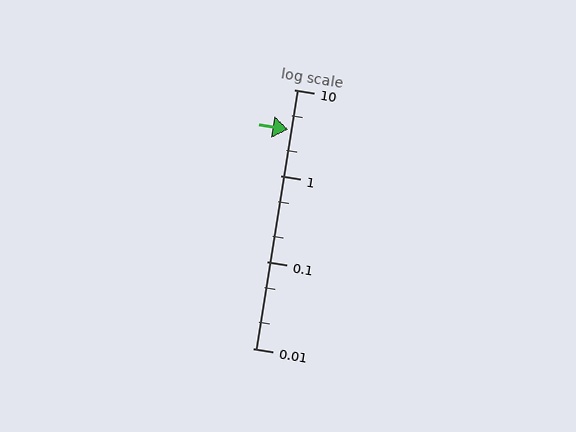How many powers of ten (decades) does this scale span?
The scale spans 3 decades, from 0.01 to 10.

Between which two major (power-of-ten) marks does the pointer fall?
The pointer is between 1 and 10.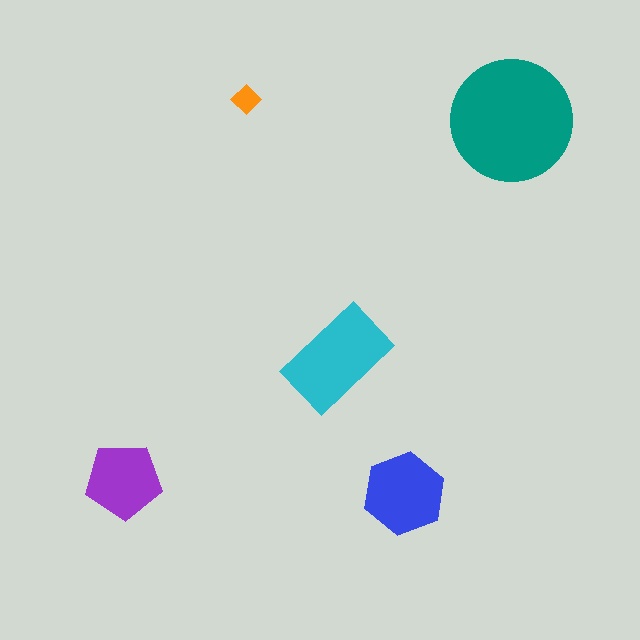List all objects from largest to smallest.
The teal circle, the cyan rectangle, the blue hexagon, the purple pentagon, the orange diamond.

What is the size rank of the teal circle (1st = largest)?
1st.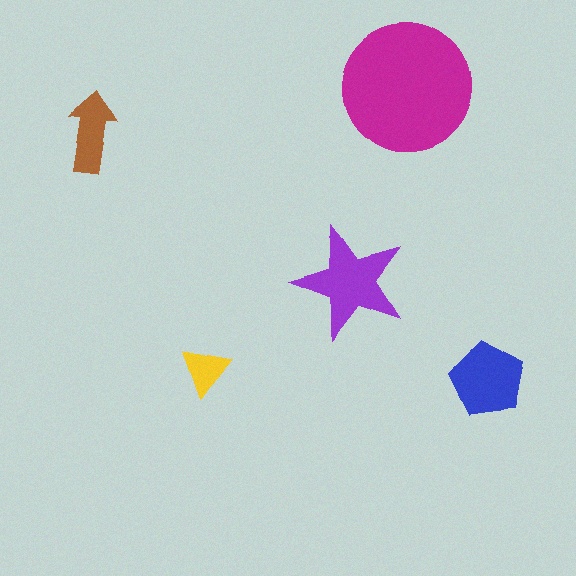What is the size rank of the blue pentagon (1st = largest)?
3rd.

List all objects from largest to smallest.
The magenta circle, the purple star, the blue pentagon, the brown arrow, the yellow triangle.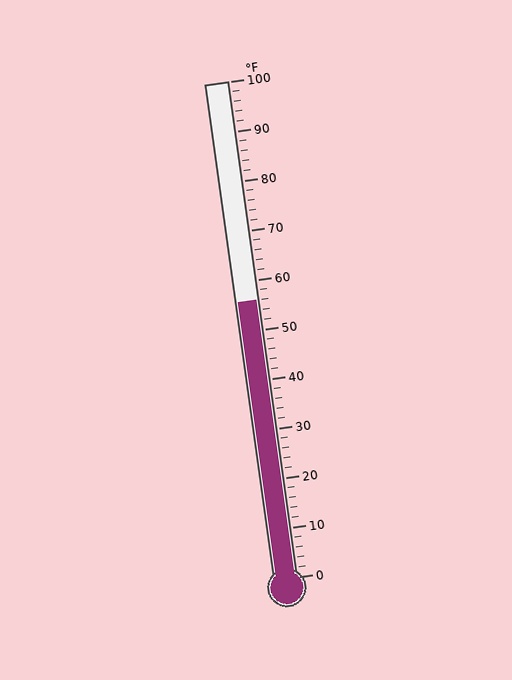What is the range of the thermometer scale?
The thermometer scale ranges from 0°F to 100°F.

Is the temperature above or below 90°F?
The temperature is below 90°F.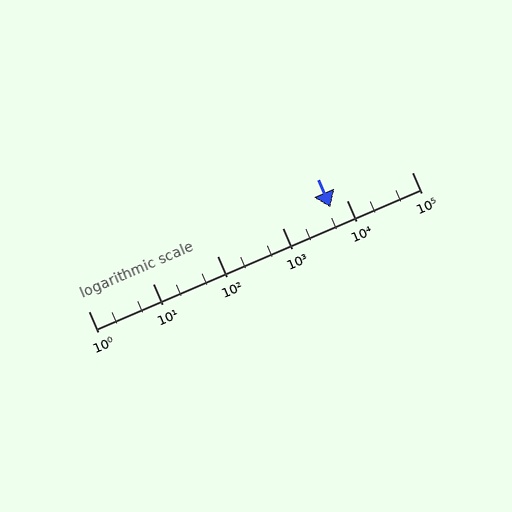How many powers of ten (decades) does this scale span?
The scale spans 5 decades, from 1 to 100000.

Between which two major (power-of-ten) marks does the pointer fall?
The pointer is between 1000 and 10000.